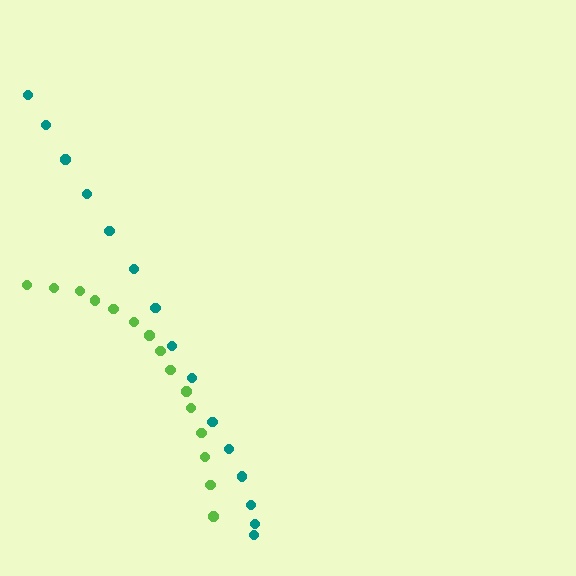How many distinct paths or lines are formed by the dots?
There are 2 distinct paths.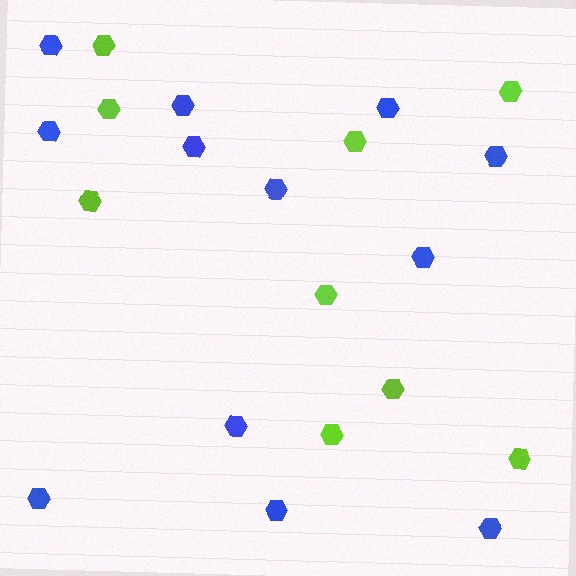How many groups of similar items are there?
There are 2 groups: one group of blue hexagons (12) and one group of lime hexagons (9).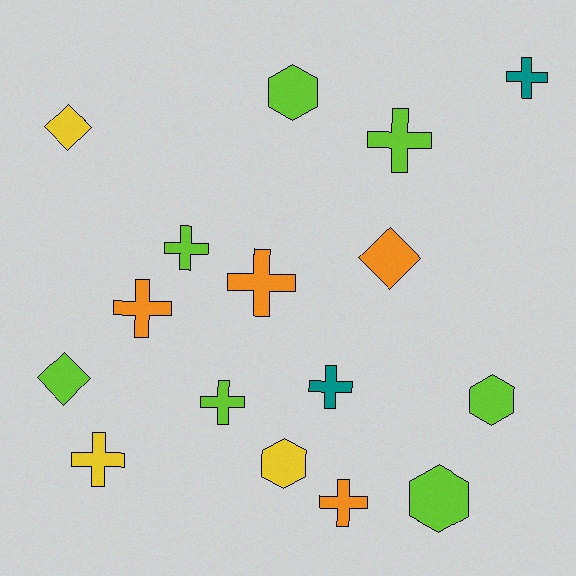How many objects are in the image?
There are 16 objects.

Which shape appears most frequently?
Cross, with 9 objects.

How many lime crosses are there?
There are 3 lime crosses.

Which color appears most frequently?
Lime, with 7 objects.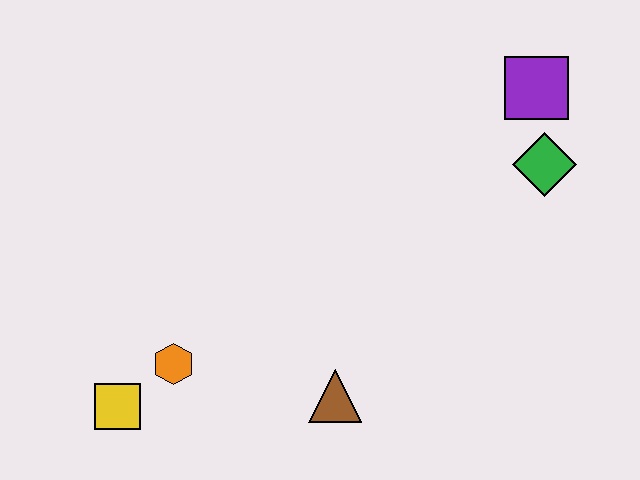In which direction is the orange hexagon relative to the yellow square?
The orange hexagon is to the right of the yellow square.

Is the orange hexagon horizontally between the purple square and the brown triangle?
No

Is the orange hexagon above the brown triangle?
Yes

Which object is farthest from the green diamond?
The yellow square is farthest from the green diamond.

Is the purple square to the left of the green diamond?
Yes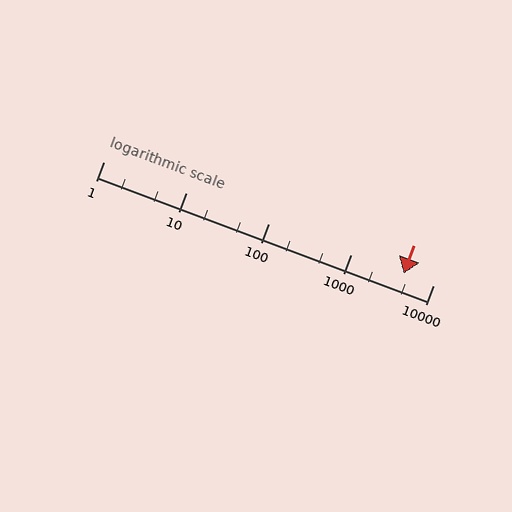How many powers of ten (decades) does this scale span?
The scale spans 4 decades, from 1 to 10000.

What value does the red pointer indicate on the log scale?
The pointer indicates approximately 4400.